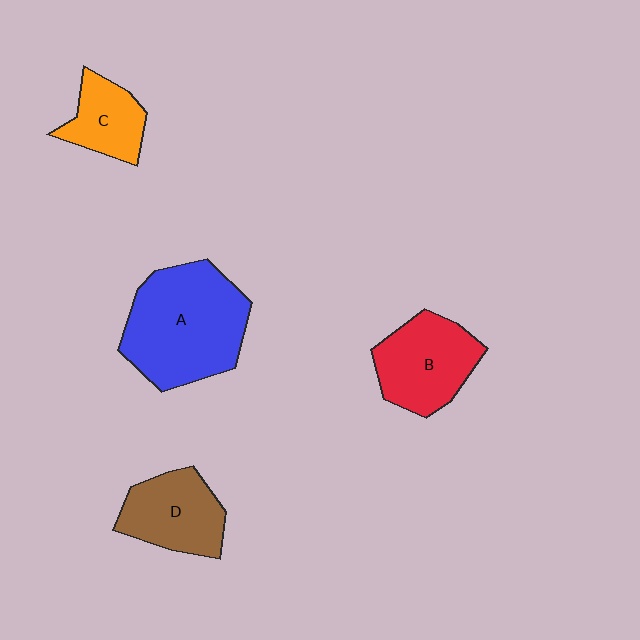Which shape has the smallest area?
Shape C (orange).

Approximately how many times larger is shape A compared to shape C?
Approximately 2.4 times.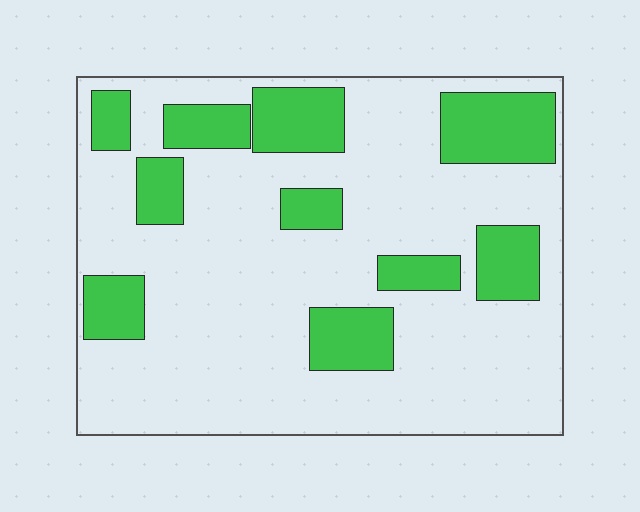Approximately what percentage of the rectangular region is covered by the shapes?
Approximately 25%.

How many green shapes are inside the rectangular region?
10.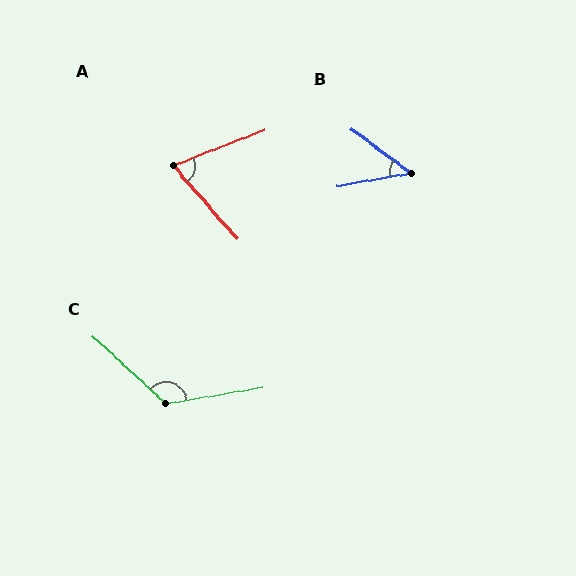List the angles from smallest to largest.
B (47°), A (70°), C (128°).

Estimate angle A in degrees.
Approximately 70 degrees.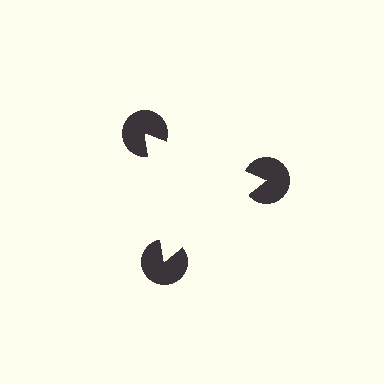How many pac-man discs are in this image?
There are 3 — one at each vertex of the illusory triangle.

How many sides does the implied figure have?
3 sides.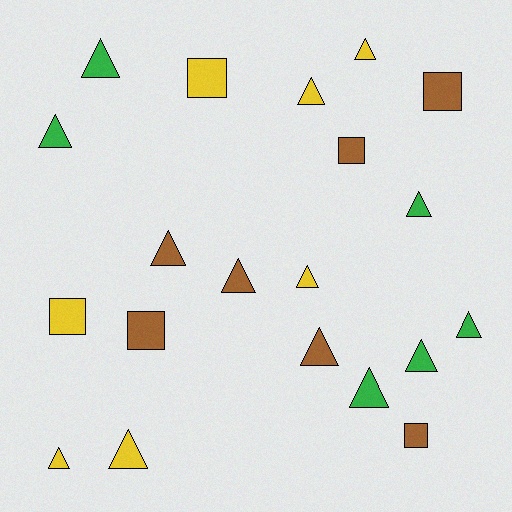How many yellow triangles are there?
There are 5 yellow triangles.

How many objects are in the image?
There are 20 objects.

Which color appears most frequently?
Brown, with 7 objects.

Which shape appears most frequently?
Triangle, with 14 objects.